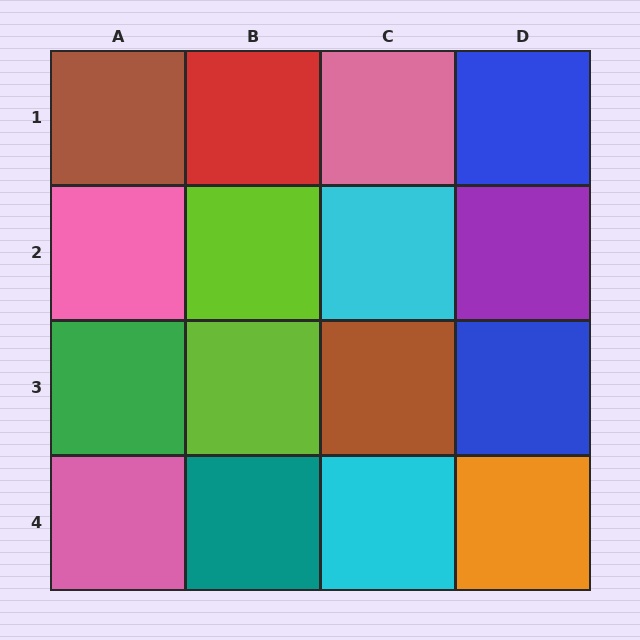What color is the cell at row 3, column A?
Green.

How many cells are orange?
1 cell is orange.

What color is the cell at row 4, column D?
Orange.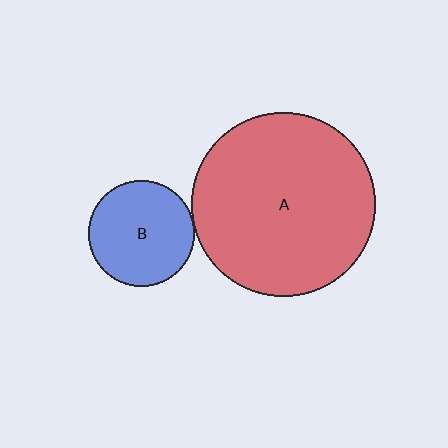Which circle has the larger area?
Circle A (red).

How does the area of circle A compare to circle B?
Approximately 3.0 times.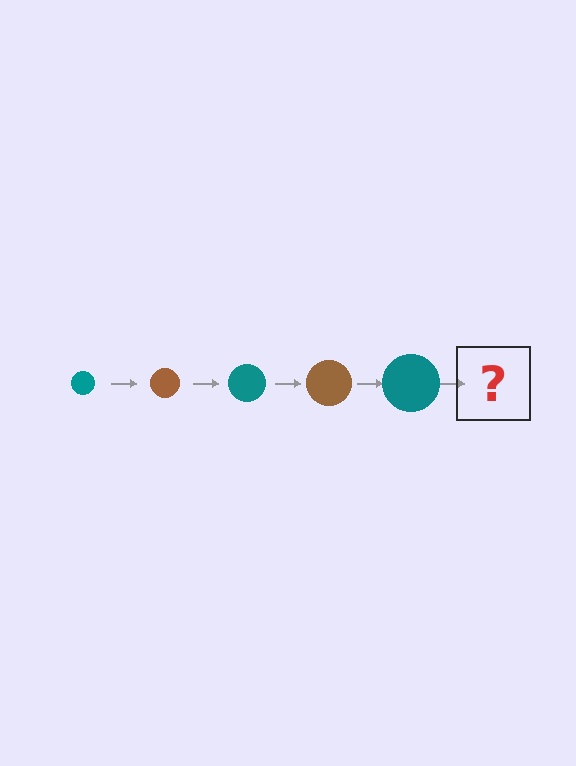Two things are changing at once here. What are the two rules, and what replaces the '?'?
The two rules are that the circle grows larger each step and the color cycles through teal and brown. The '?' should be a brown circle, larger than the previous one.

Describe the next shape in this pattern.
It should be a brown circle, larger than the previous one.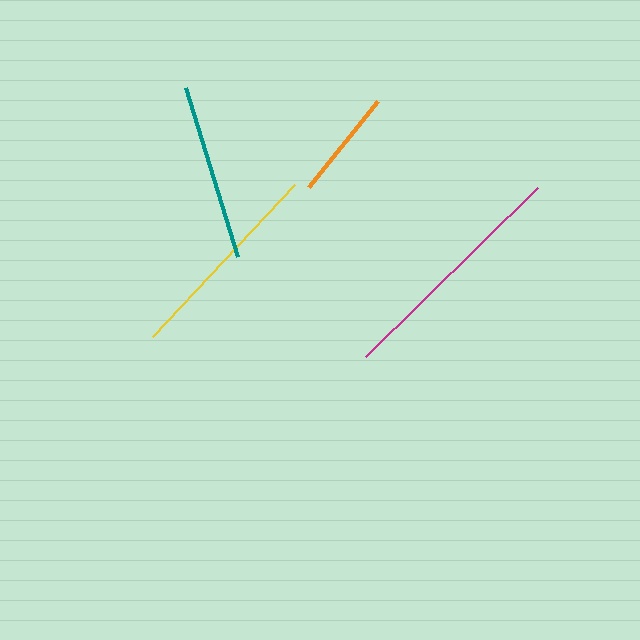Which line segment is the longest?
The magenta line is the longest at approximately 242 pixels.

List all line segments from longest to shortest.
From longest to shortest: magenta, yellow, teal, orange.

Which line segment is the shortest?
The orange line is the shortest at approximately 110 pixels.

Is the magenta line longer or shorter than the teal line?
The magenta line is longer than the teal line.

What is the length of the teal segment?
The teal segment is approximately 177 pixels long.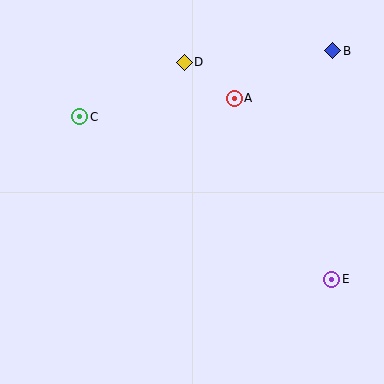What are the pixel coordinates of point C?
Point C is at (80, 117).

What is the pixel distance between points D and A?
The distance between D and A is 62 pixels.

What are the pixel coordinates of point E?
Point E is at (332, 279).